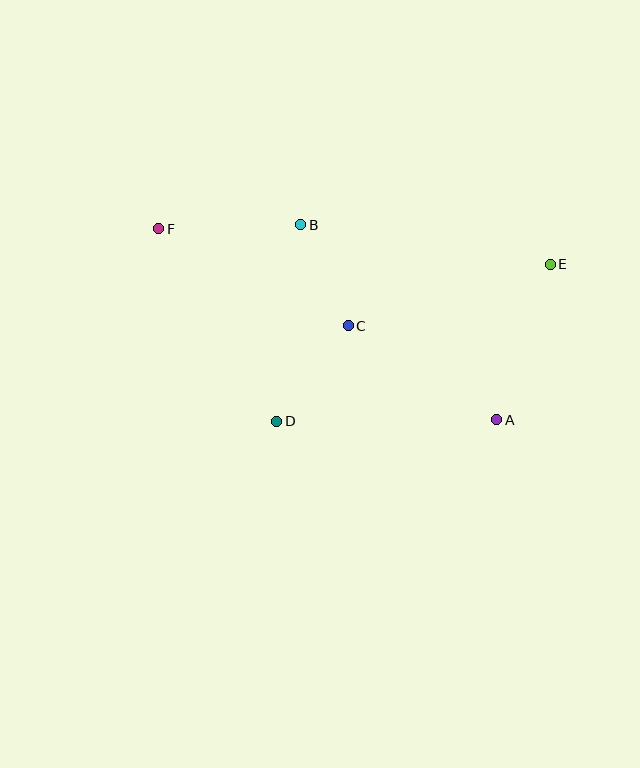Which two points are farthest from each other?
Points E and F are farthest from each other.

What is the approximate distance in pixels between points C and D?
The distance between C and D is approximately 120 pixels.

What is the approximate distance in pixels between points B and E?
The distance between B and E is approximately 253 pixels.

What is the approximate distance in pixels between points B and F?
The distance between B and F is approximately 142 pixels.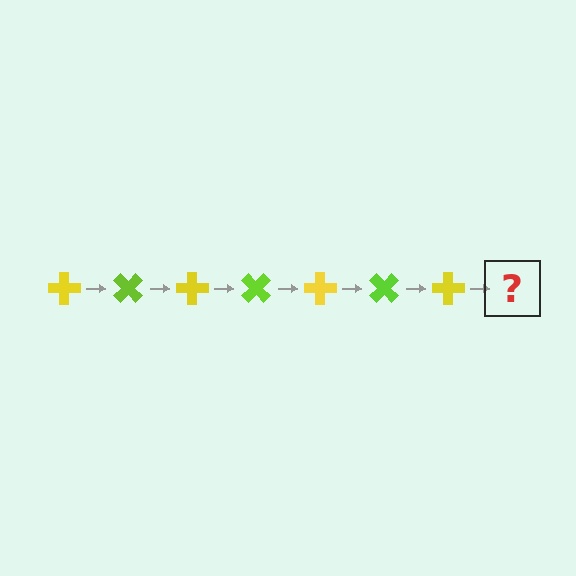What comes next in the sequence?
The next element should be a lime cross, rotated 315 degrees from the start.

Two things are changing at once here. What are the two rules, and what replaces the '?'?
The two rules are that it rotates 45 degrees each step and the color cycles through yellow and lime. The '?' should be a lime cross, rotated 315 degrees from the start.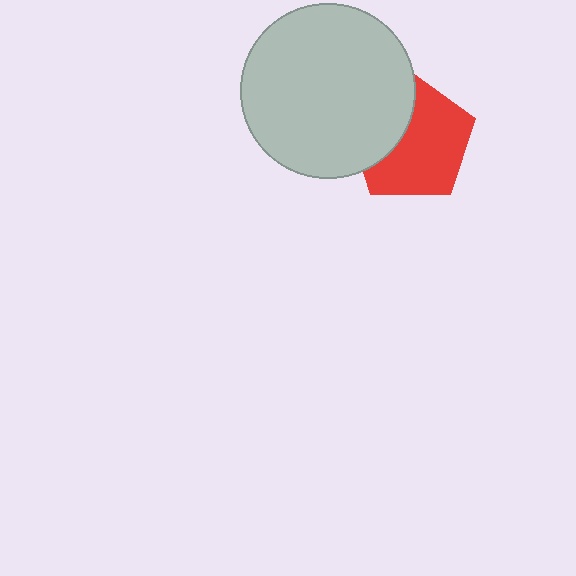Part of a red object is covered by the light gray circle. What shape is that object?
It is a pentagon.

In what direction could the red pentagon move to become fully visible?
The red pentagon could move right. That would shift it out from behind the light gray circle entirely.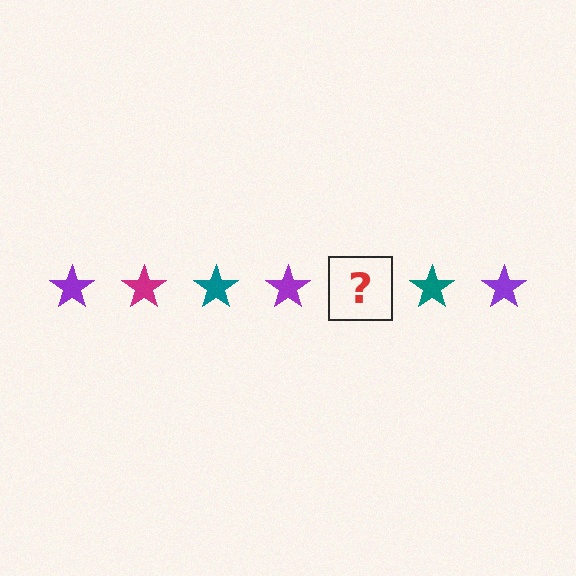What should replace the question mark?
The question mark should be replaced with a magenta star.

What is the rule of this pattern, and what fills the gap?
The rule is that the pattern cycles through purple, magenta, teal stars. The gap should be filled with a magenta star.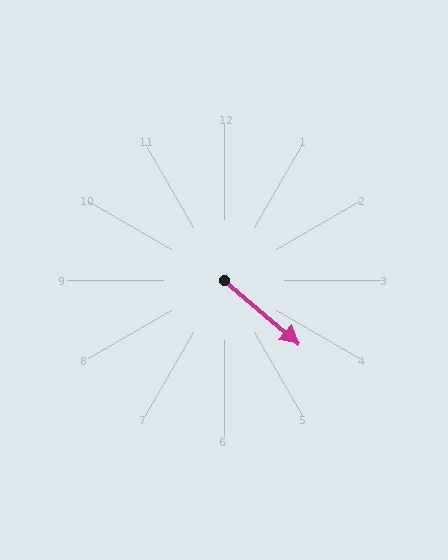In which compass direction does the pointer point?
Southeast.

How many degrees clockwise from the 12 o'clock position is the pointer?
Approximately 130 degrees.